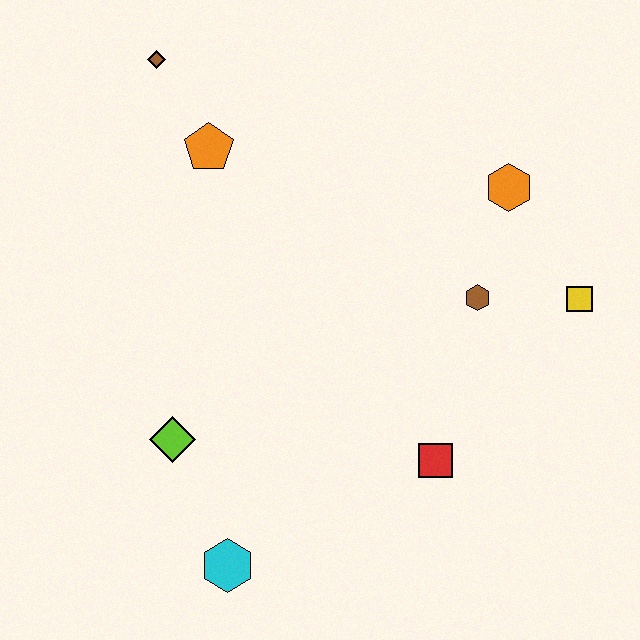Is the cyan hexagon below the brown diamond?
Yes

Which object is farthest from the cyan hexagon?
The brown diamond is farthest from the cyan hexagon.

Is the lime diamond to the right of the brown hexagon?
No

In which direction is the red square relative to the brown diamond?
The red square is below the brown diamond.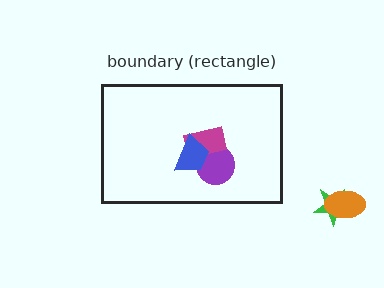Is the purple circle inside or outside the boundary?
Inside.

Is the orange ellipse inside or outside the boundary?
Outside.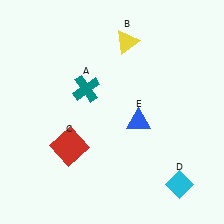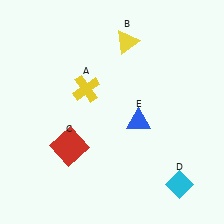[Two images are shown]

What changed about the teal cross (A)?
In Image 1, A is teal. In Image 2, it changed to yellow.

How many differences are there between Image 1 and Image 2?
There is 1 difference between the two images.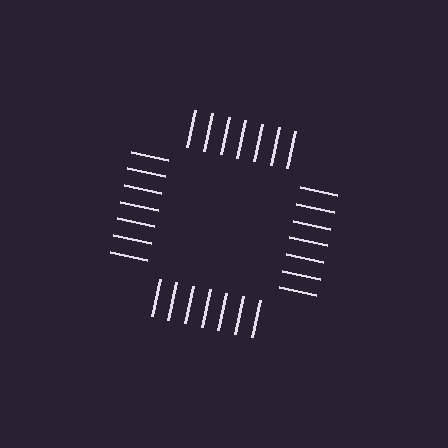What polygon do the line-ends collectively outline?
An illusory square — the line segments terminate on its edges but no continuous stroke is drawn.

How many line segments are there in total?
28 — 7 along each of the 4 edges.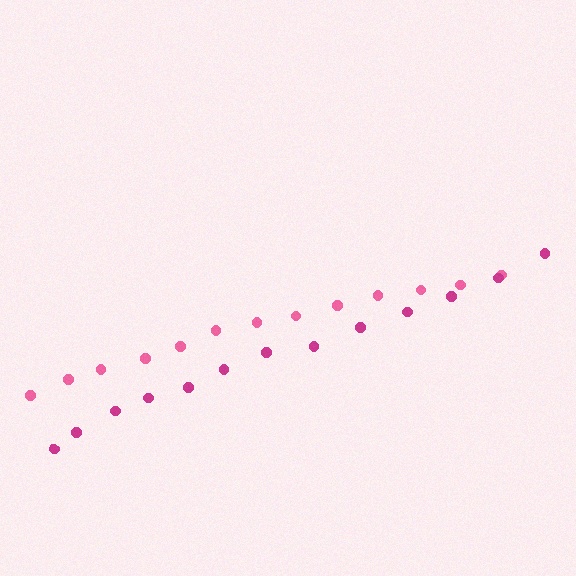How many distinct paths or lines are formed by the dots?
There are 2 distinct paths.